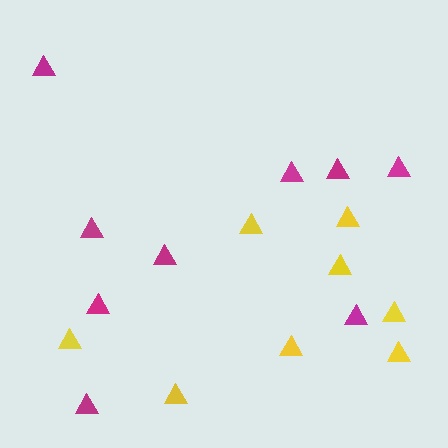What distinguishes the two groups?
There are 2 groups: one group of magenta triangles (9) and one group of yellow triangles (8).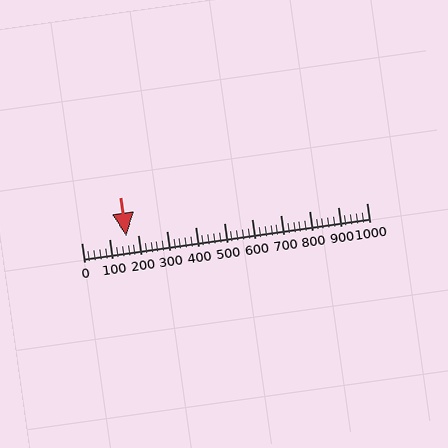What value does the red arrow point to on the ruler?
The red arrow points to approximately 157.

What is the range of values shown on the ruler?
The ruler shows values from 0 to 1000.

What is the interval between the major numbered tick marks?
The major tick marks are spaced 100 units apart.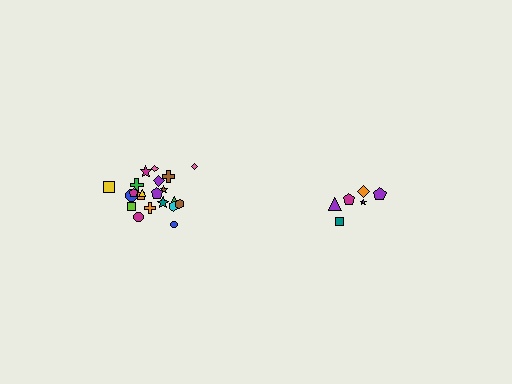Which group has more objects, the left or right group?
The left group.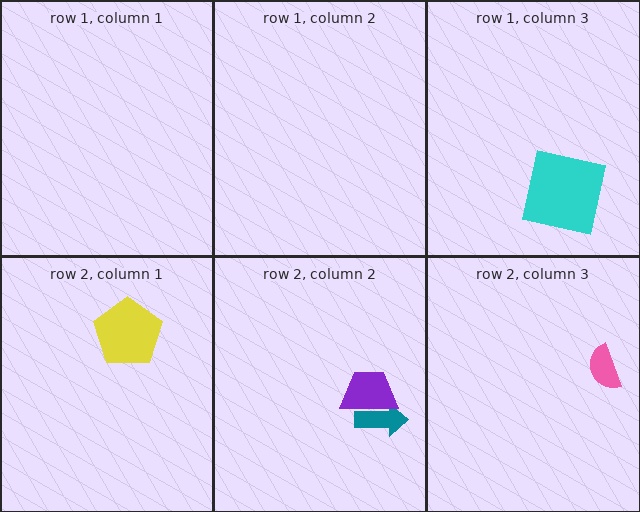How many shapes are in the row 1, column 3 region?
1.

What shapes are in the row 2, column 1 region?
The yellow pentagon.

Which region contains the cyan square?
The row 1, column 3 region.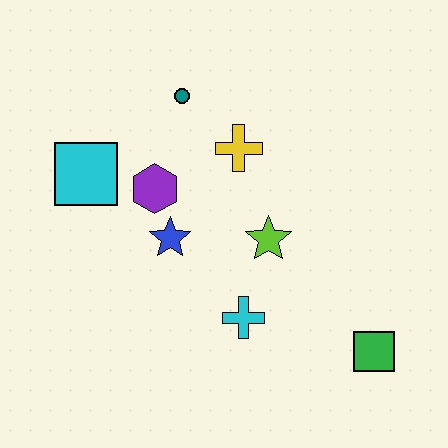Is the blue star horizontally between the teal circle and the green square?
No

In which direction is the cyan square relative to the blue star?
The cyan square is to the left of the blue star.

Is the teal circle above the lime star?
Yes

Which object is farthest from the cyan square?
The green square is farthest from the cyan square.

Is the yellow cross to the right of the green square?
No